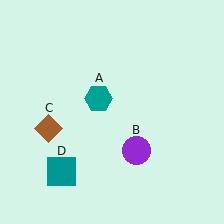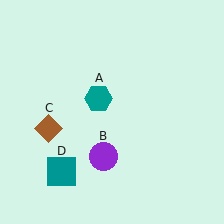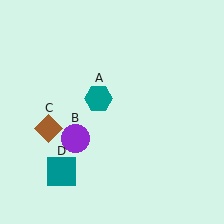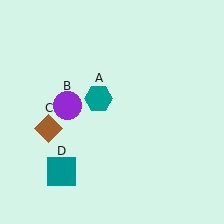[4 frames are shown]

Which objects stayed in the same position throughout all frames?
Teal hexagon (object A) and brown diamond (object C) and teal square (object D) remained stationary.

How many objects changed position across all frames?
1 object changed position: purple circle (object B).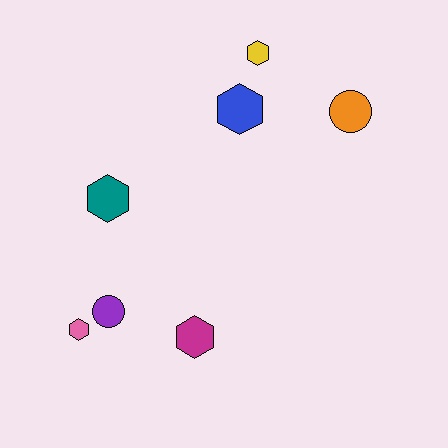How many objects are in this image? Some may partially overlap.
There are 7 objects.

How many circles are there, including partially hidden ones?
There are 2 circles.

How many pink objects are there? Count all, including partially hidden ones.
There is 1 pink object.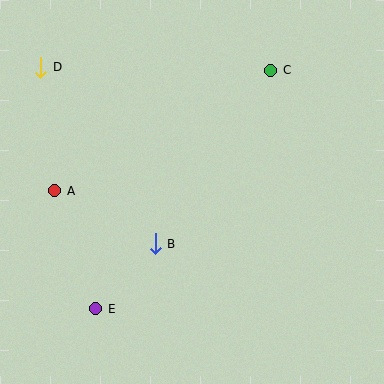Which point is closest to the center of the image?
Point B at (155, 244) is closest to the center.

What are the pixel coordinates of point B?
Point B is at (155, 244).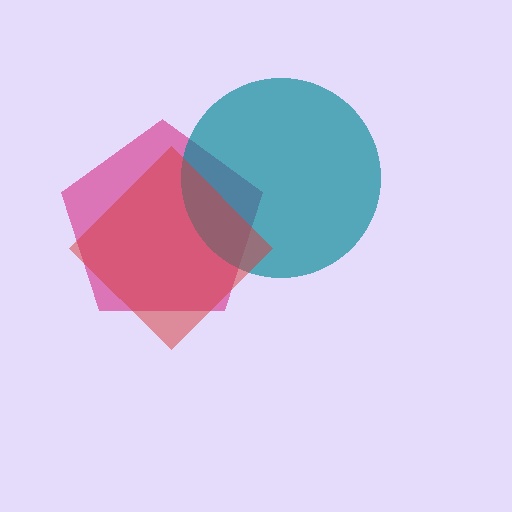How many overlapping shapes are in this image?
There are 3 overlapping shapes in the image.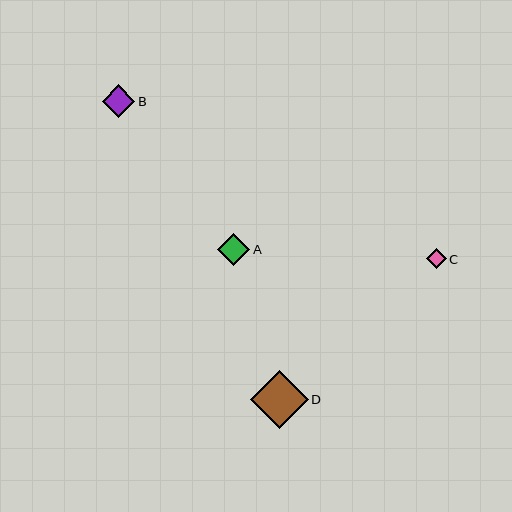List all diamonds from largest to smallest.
From largest to smallest: D, B, A, C.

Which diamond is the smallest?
Diamond C is the smallest with a size of approximately 19 pixels.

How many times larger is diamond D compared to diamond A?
Diamond D is approximately 1.8 times the size of diamond A.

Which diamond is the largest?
Diamond D is the largest with a size of approximately 58 pixels.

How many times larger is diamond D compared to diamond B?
Diamond D is approximately 1.8 times the size of diamond B.